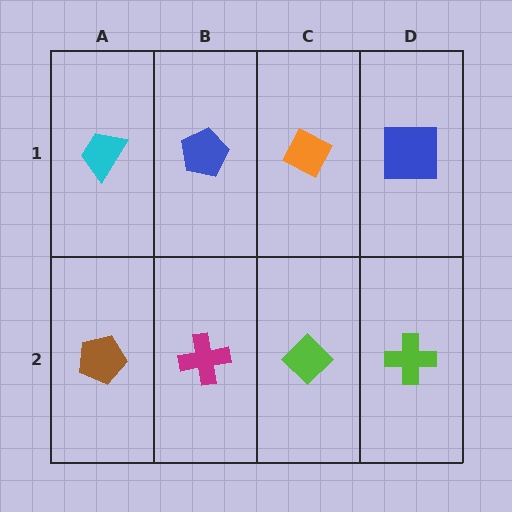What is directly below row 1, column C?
A lime diamond.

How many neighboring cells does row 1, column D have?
2.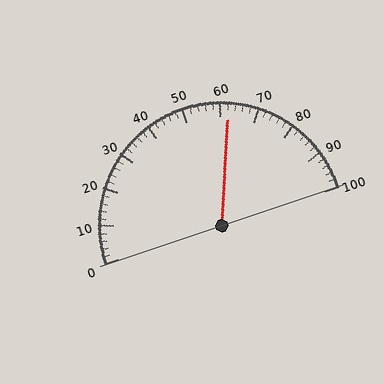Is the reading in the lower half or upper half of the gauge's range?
The reading is in the upper half of the range (0 to 100).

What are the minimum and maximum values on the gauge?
The gauge ranges from 0 to 100.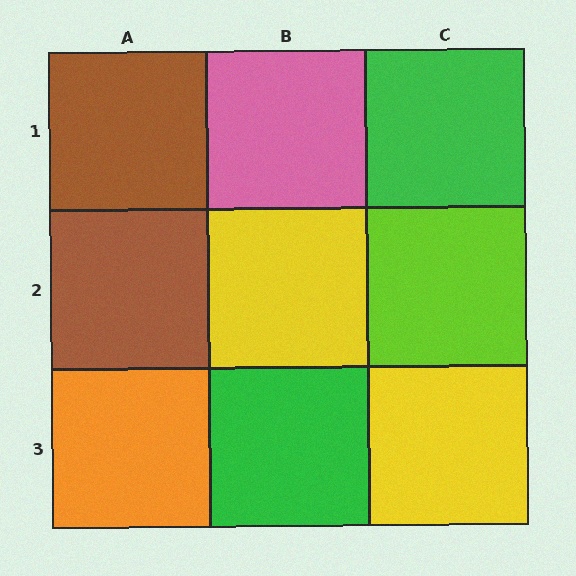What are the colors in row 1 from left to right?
Brown, pink, green.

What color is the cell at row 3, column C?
Yellow.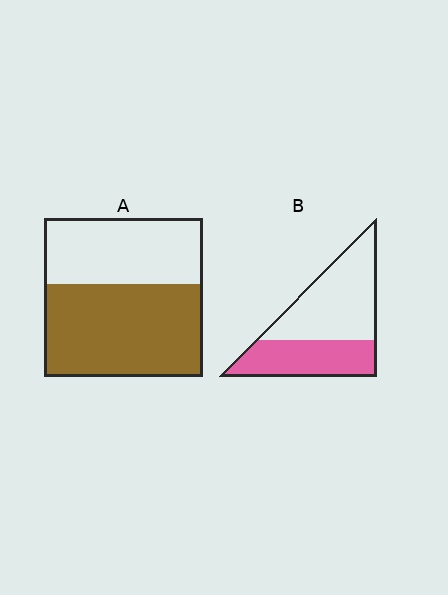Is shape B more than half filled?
No.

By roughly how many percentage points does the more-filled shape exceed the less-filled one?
By roughly 20 percentage points (A over B).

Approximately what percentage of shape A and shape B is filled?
A is approximately 60% and B is approximately 40%.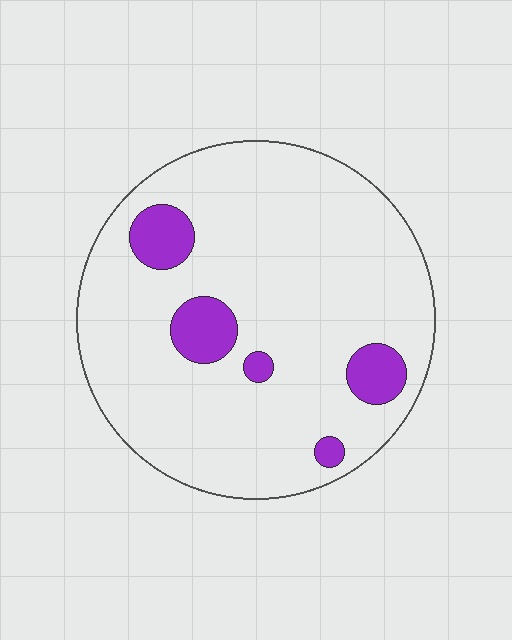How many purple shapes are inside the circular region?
5.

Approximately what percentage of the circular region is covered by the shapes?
Approximately 10%.